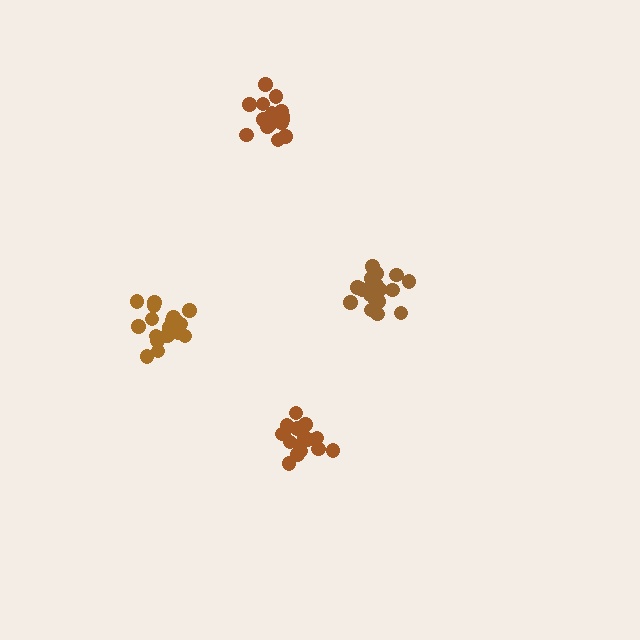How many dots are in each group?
Group 1: 17 dots, Group 2: 20 dots, Group 3: 21 dots, Group 4: 19 dots (77 total).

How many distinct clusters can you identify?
There are 4 distinct clusters.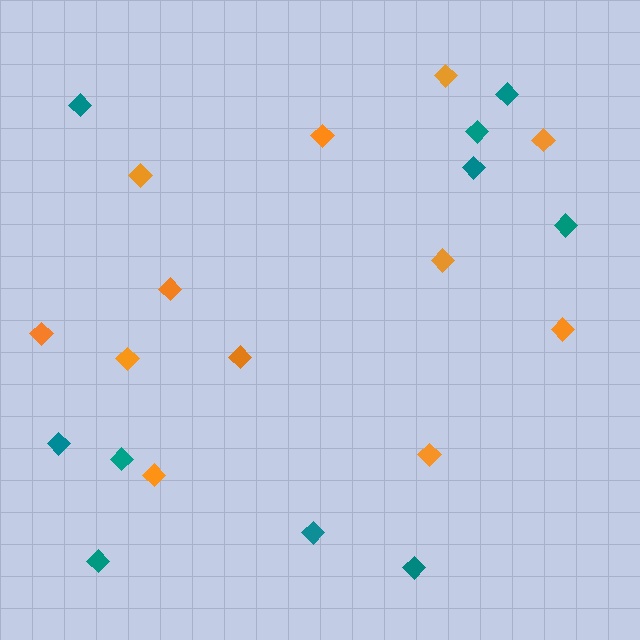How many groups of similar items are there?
There are 2 groups: one group of orange diamonds (12) and one group of teal diamonds (10).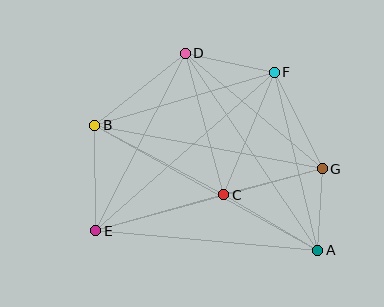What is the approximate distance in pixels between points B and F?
The distance between B and F is approximately 187 pixels.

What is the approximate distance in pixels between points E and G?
The distance between E and G is approximately 235 pixels.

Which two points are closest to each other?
Points A and G are closest to each other.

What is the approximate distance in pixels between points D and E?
The distance between D and E is approximately 199 pixels.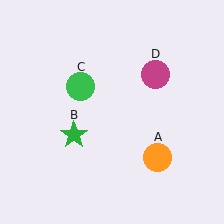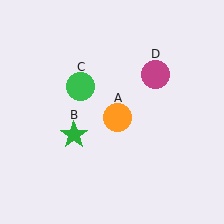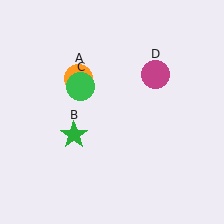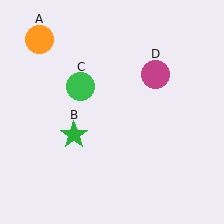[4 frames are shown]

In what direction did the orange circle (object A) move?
The orange circle (object A) moved up and to the left.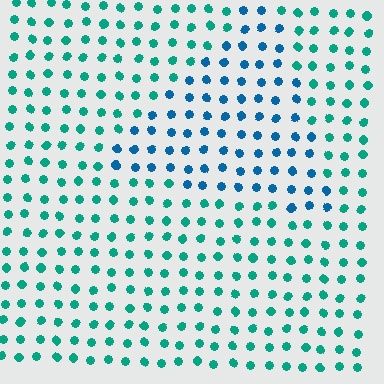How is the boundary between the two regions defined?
The boundary is defined purely by a slight shift in hue (about 36 degrees). Spacing, size, and orientation are identical on both sides.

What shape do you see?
I see a triangle.